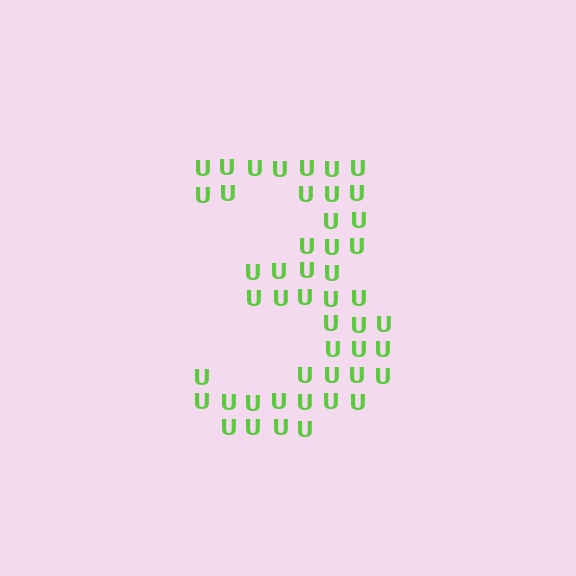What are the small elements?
The small elements are letter U's.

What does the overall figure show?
The overall figure shows the digit 3.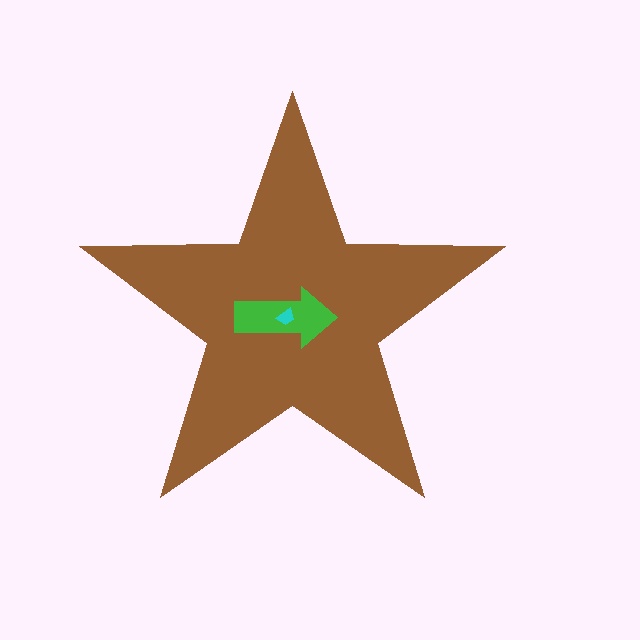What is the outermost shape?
The brown star.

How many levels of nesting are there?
3.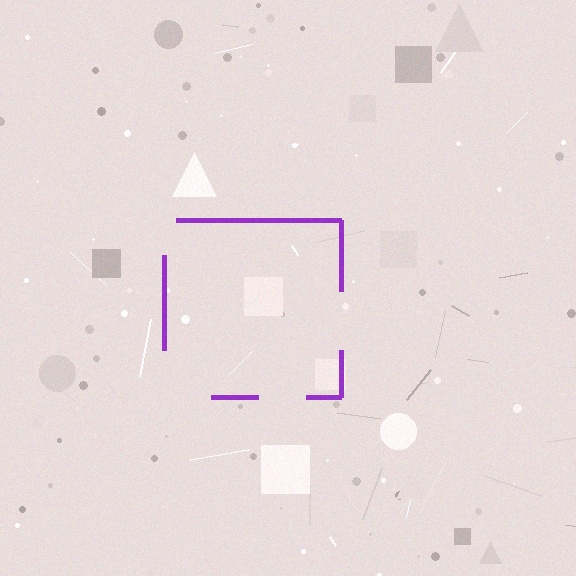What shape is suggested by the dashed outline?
The dashed outline suggests a square.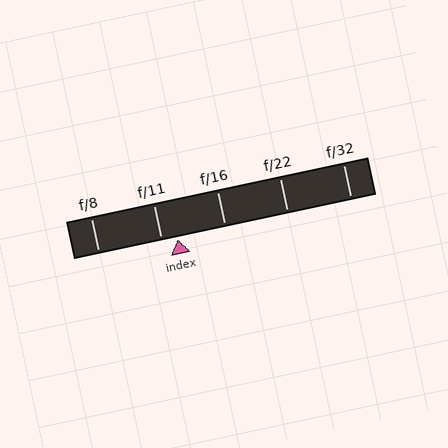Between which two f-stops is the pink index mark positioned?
The index mark is between f/11 and f/16.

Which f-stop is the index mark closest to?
The index mark is closest to f/11.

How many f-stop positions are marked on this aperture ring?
There are 5 f-stop positions marked.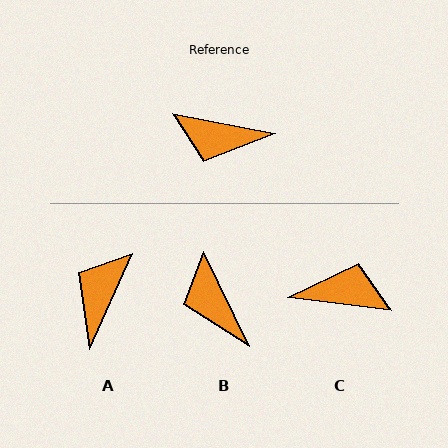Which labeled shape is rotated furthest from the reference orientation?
C, about 176 degrees away.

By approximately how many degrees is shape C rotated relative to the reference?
Approximately 176 degrees clockwise.